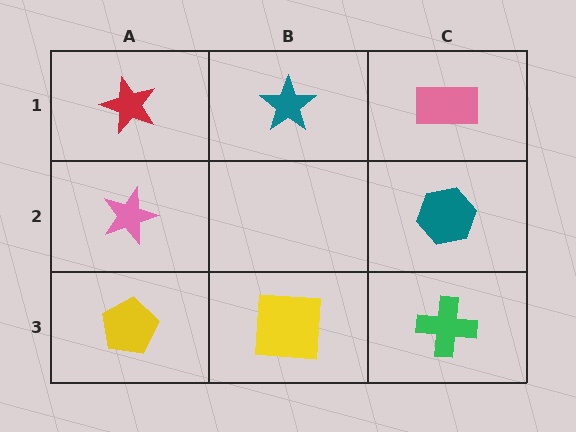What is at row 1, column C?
A pink rectangle.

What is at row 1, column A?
A red star.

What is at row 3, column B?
A yellow square.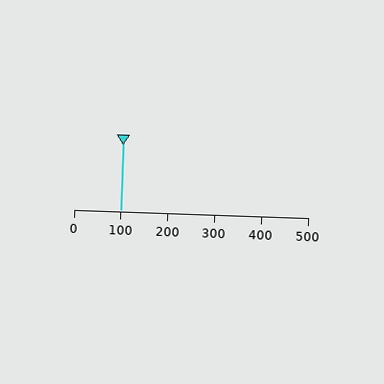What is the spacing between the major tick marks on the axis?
The major ticks are spaced 100 apart.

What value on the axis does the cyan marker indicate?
The marker indicates approximately 100.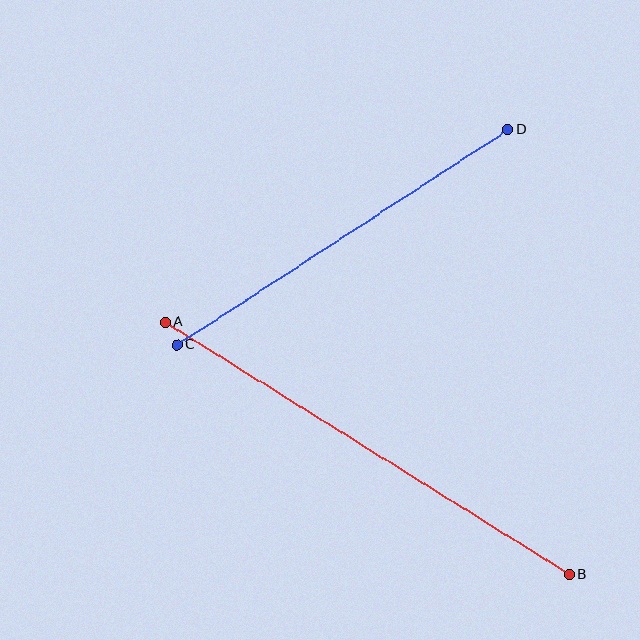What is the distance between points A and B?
The distance is approximately 476 pixels.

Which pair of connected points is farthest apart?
Points A and B are farthest apart.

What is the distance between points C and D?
The distance is approximately 395 pixels.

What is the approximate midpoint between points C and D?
The midpoint is at approximately (343, 237) pixels.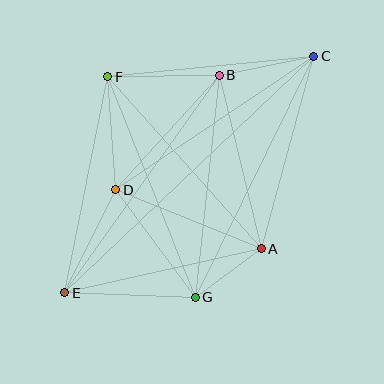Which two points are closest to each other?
Points A and G are closest to each other.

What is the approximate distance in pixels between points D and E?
The distance between D and E is approximately 115 pixels.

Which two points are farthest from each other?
Points C and E are farthest from each other.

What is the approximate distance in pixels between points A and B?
The distance between A and B is approximately 179 pixels.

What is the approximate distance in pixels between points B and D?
The distance between B and D is approximately 154 pixels.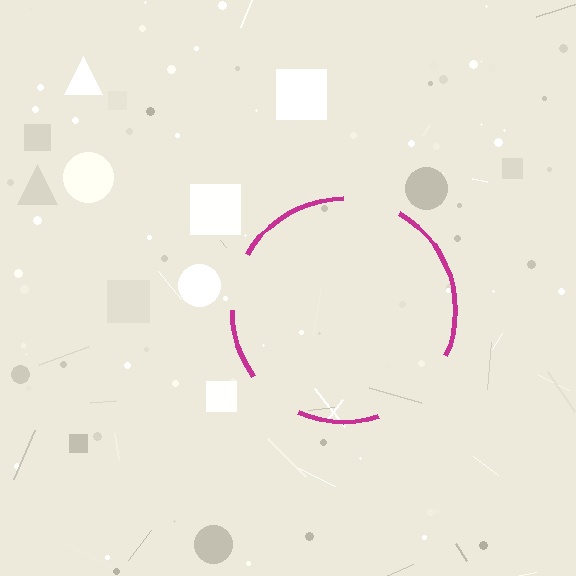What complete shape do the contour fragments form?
The contour fragments form a circle.